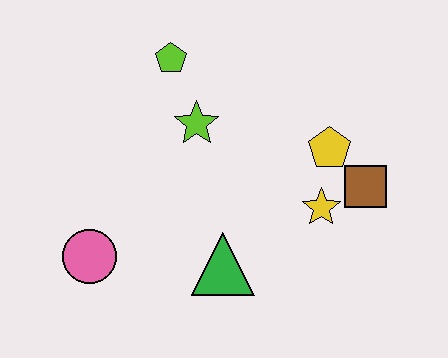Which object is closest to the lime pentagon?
The lime star is closest to the lime pentagon.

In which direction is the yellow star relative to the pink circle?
The yellow star is to the right of the pink circle.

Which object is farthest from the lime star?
The brown square is farthest from the lime star.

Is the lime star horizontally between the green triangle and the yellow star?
No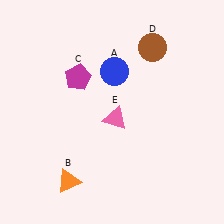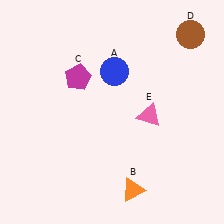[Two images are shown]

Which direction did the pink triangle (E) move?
The pink triangle (E) moved right.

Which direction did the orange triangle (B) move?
The orange triangle (B) moved right.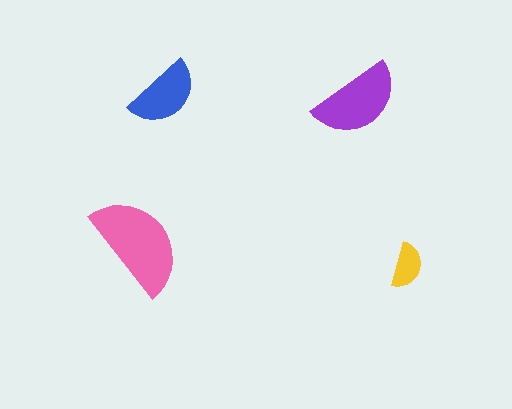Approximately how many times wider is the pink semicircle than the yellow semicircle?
About 2.5 times wider.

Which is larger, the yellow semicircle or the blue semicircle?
The blue one.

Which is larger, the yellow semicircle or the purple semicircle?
The purple one.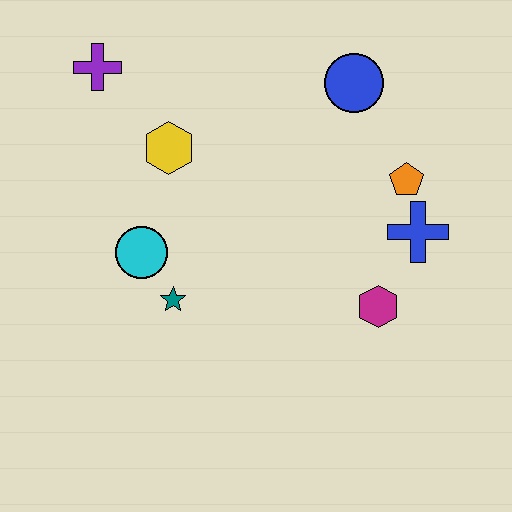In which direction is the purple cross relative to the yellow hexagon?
The purple cross is above the yellow hexagon.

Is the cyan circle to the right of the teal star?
No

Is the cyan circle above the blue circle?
No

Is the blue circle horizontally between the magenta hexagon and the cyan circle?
Yes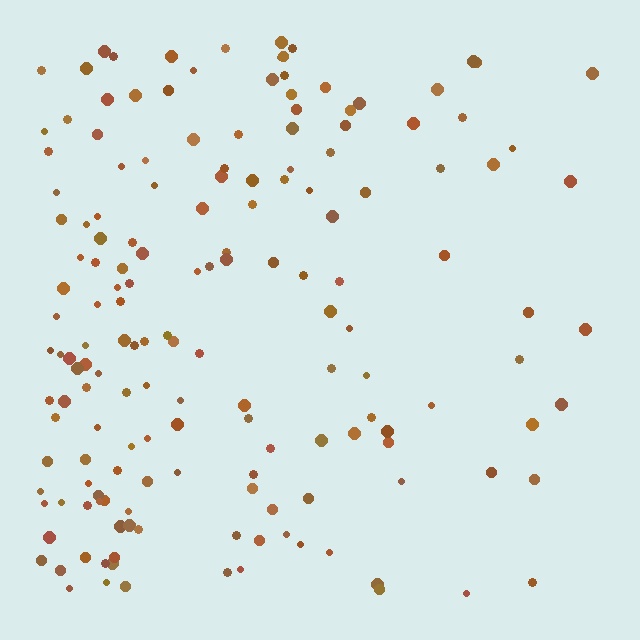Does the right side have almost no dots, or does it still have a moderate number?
Still a moderate number, just noticeably fewer than the left.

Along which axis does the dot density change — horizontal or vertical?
Horizontal.